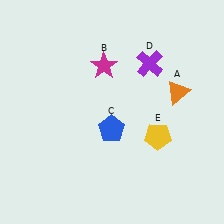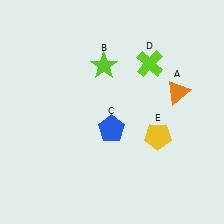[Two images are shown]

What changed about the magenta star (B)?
In Image 1, B is magenta. In Image 2, it changed to lime.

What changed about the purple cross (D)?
In Image 1, D is purple. In Image 2, it changed to lime.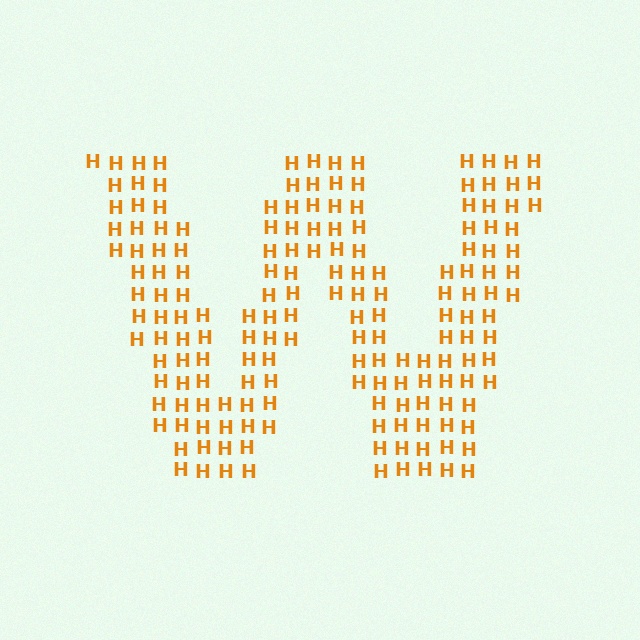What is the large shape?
The large shape is the letter W.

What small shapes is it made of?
It is made of small letter H's.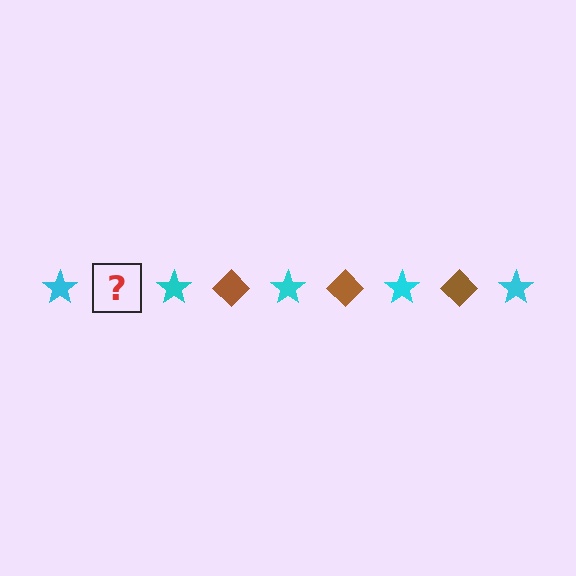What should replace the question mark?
The question mark should be replaced with a brown diamond.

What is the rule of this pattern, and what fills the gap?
The rule is that the pattern alternates between cyan star and brown diamond. The gap should be filled with a brown diamond.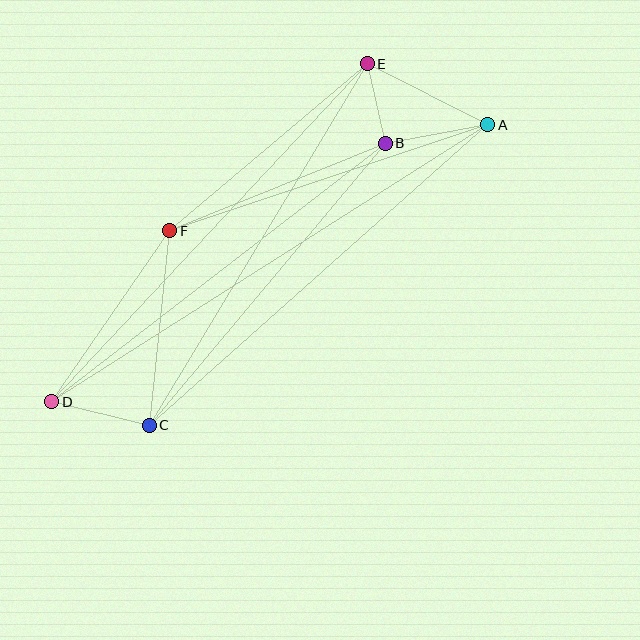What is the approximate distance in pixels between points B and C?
The distance between B and C is approximately 367 pixels.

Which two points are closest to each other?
Points B and E are closest to each other.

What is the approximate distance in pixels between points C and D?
The distance between C and D is approximately 101 pixels.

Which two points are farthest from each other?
Points A and D are farthest from each other.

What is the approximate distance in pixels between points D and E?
The distance between D and E is approximately 463 pixels.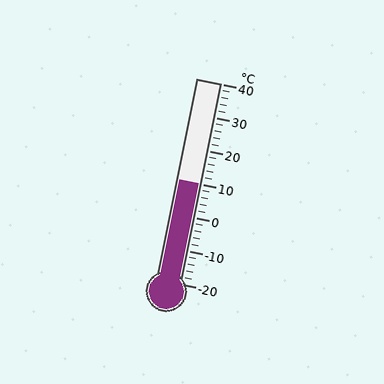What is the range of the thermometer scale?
The thermometer scale ranges from -20°C to 40°C.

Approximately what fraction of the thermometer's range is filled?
The thermometer is filled to approximately 50% of its range.